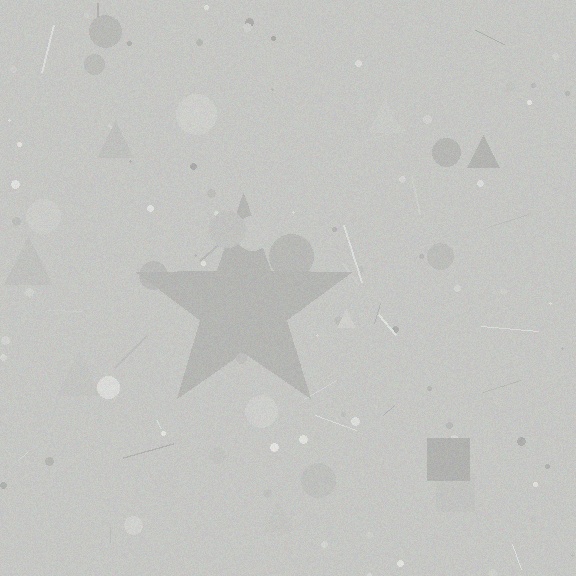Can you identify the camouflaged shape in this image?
The camouflaged shape is a star.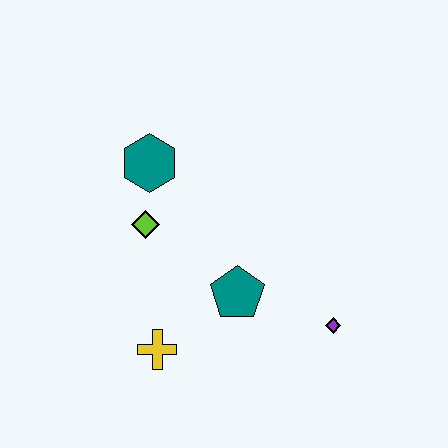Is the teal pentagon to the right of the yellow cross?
Yes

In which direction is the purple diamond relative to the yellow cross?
The purple diamond is to the right of the yellow cross.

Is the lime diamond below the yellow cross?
No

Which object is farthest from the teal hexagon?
The purple diamond is farthest from the teal hexagon.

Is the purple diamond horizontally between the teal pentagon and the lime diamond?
No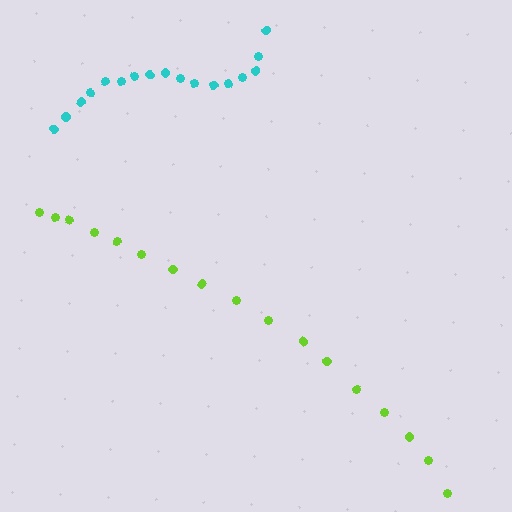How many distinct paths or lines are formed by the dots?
There are 2 distinct paths.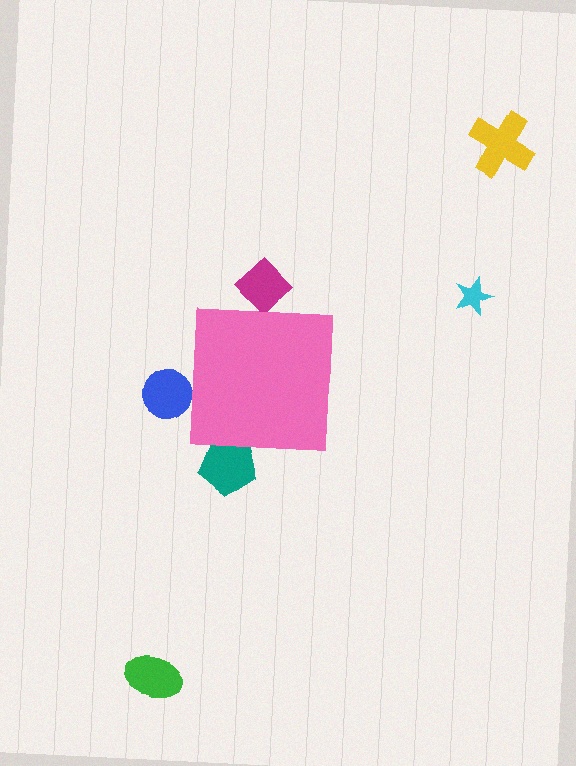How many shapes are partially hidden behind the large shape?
3 shapes are partially hidden.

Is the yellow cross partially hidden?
No, the yellow cross is fully visible.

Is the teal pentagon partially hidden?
Yes, the teal pentagon is partially hidden behind the pink square.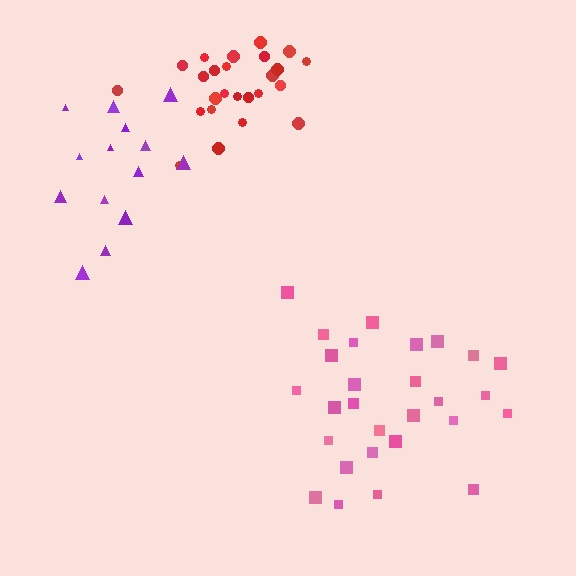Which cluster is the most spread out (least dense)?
Purple.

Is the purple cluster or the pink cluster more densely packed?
Pink.